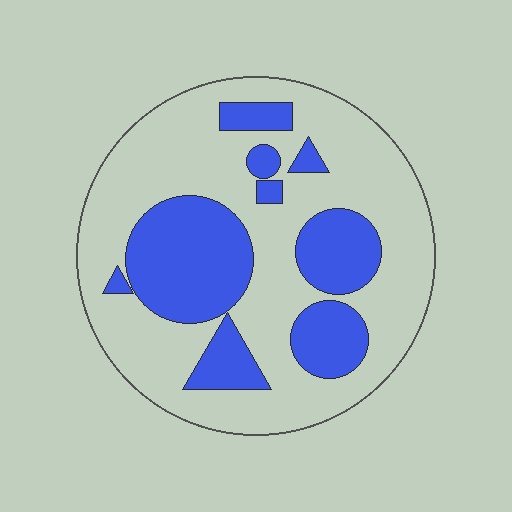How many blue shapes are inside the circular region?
9.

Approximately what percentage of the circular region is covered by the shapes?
Approximately 30%.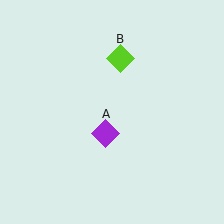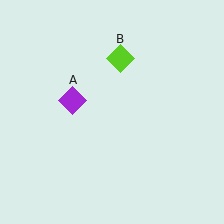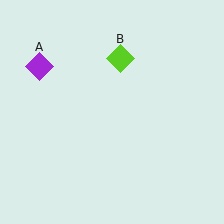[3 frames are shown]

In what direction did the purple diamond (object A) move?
The purple diamond (object A) moved up and to the left.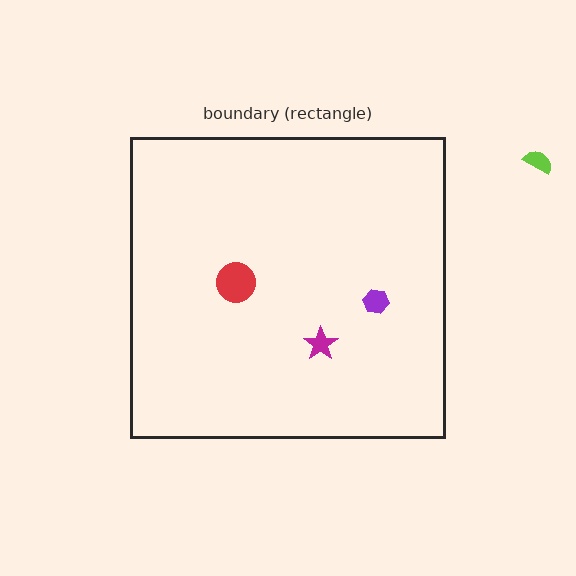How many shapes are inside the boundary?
3 inside, 1 outside.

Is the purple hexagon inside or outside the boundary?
Inside.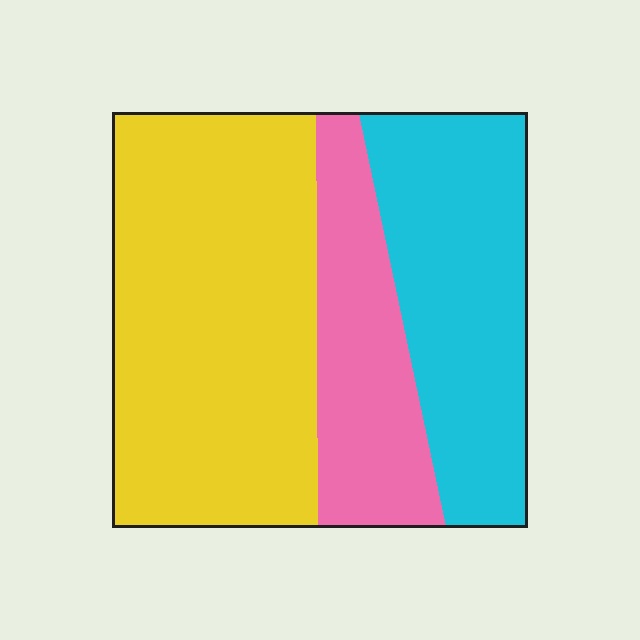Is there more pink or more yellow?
Yellow.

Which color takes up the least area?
Pink, at roughly 20%.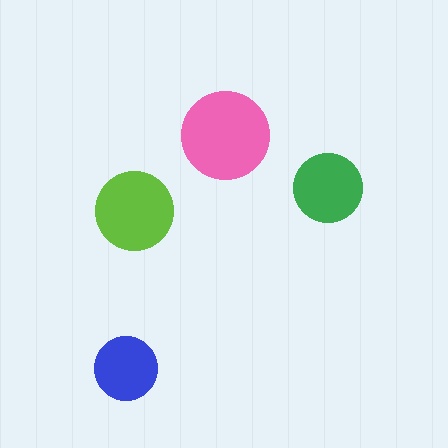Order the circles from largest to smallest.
the pink one, the lime one, the green one, the blue one.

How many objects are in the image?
There are 4 objects in the image.